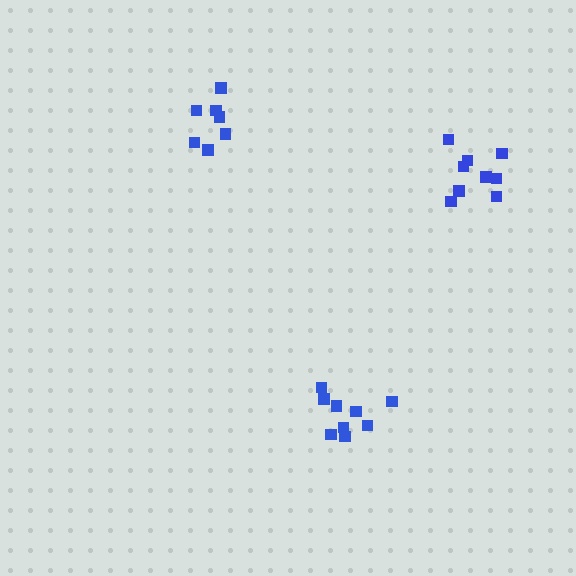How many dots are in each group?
Group 1: 7 dots, Group 2: 9 dots, Group 3: 9 dots (25 total).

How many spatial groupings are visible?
There are 3 spatial groupings.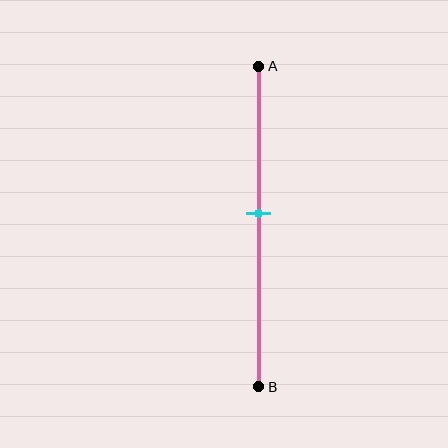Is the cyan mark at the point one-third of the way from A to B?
No, the mark is at about 45% from A, not at the 33% one-third point.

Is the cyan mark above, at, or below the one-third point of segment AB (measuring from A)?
The cyan mark is below the one-third point of segment AB.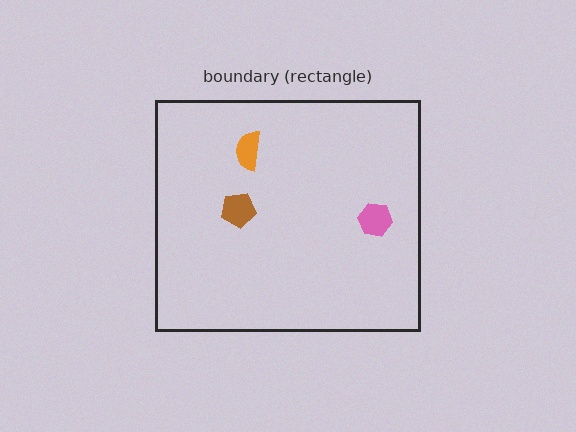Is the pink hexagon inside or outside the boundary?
Inside.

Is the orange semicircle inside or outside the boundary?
Inside.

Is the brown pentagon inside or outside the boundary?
Inside.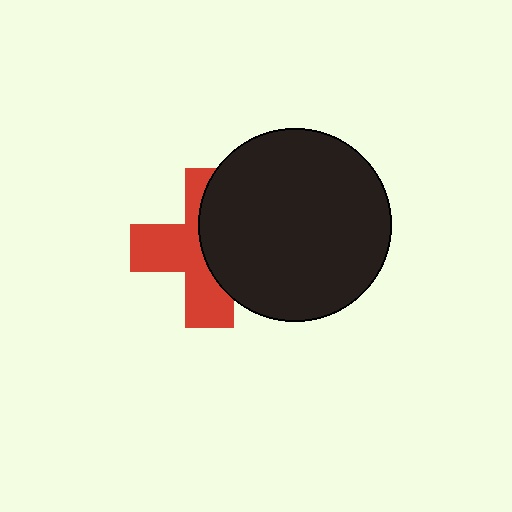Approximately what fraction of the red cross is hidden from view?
Roughly 48% of the red cross is hidden behind the black circle.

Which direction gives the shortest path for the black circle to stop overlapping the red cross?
Moving right gives the shortest separation.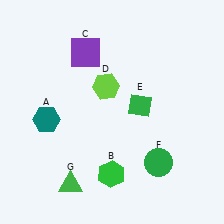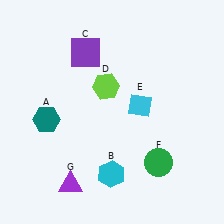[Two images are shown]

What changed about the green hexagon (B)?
In Image 1, B is green. In Image 2, it changed to cyan.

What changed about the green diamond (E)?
In Image 1, E is green. In Image 2, it changed to cyan.